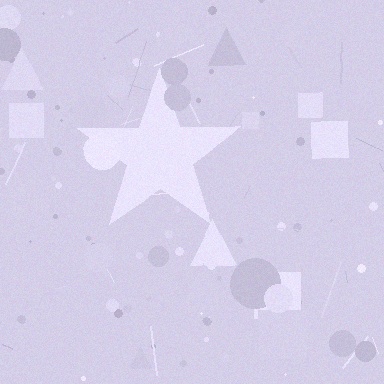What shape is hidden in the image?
A star is hidden in the image.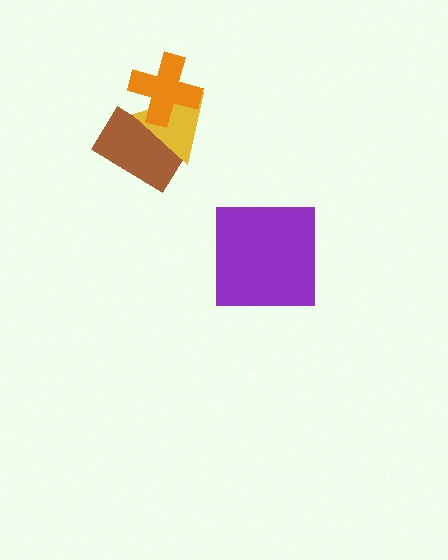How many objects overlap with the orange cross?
2 objects overlap with the orange cross.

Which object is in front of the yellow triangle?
The orange cross is in front of the yellow triangle.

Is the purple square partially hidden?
No, no other shape covers it.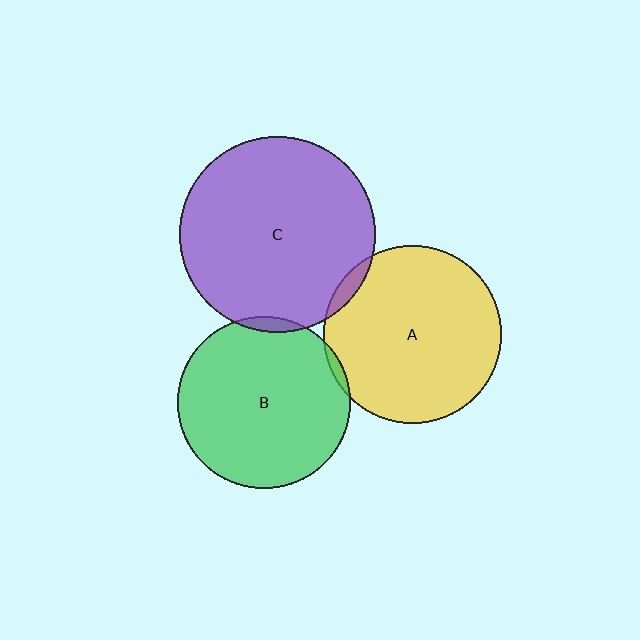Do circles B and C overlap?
Yes.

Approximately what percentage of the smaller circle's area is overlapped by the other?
Approximately 5%.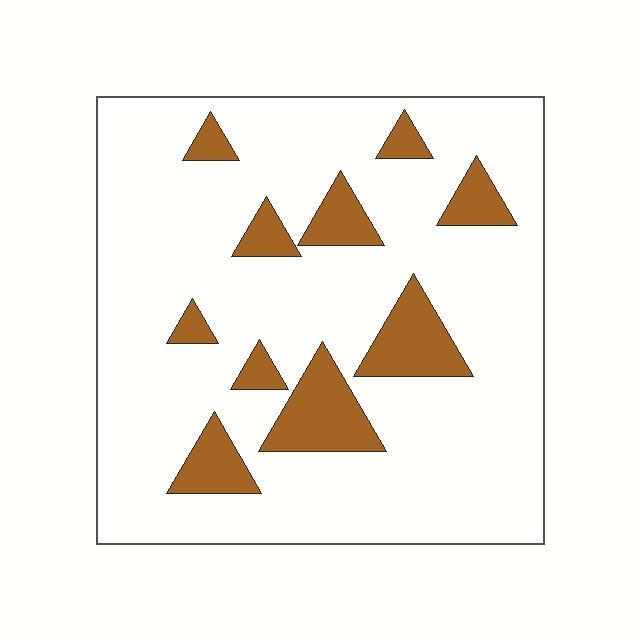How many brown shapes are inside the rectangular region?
10.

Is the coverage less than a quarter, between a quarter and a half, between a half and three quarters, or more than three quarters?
Less than a quarter.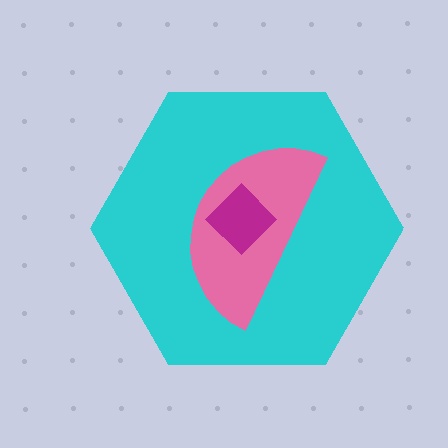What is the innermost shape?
The magenta diamond.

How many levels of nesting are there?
3.